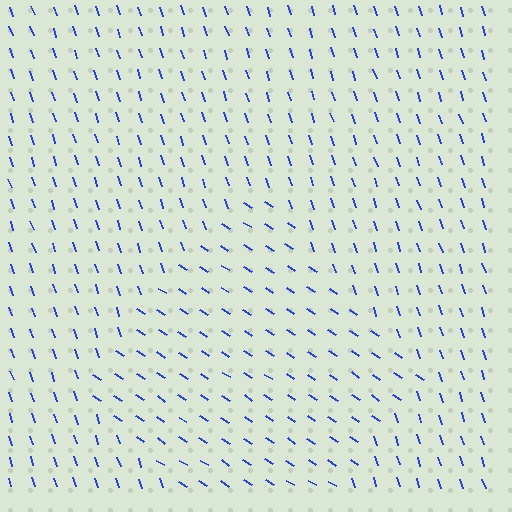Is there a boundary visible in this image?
Yes, there is a texture boundary formed by a change in line orientation.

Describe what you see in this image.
The image is filled with small blue line segments. A diamond region in the image has lines oriented differently from the surrounding lines, creating a visible texture boundary.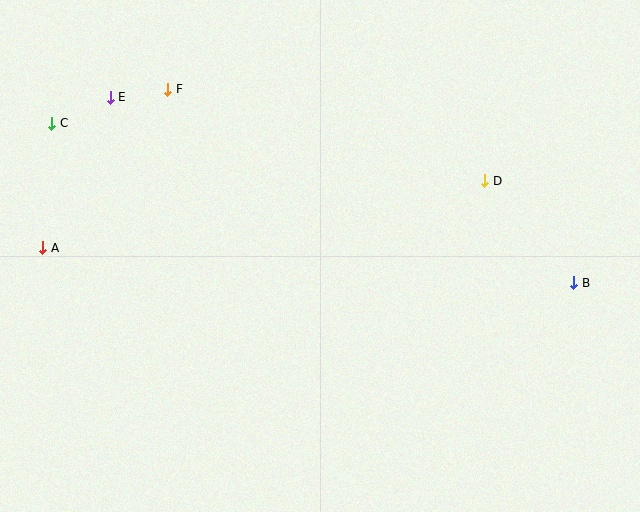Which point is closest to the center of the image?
Point D at (485, 181) is closest to the center.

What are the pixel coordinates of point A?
Point A is at (43, 248).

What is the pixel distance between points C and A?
The distance between C and A is 125 pixels.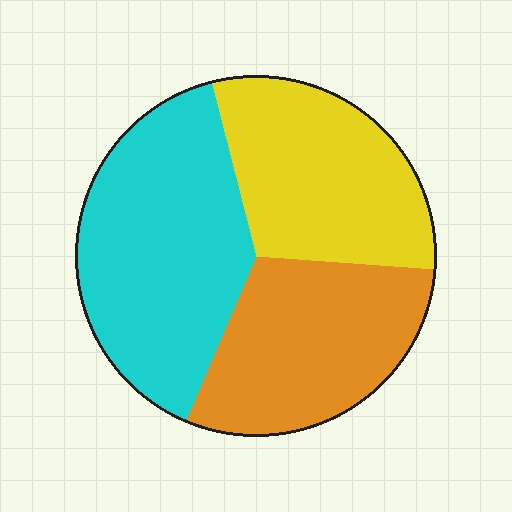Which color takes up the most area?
Cyan, at roughly 40%.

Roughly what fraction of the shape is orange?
Orange covers roughly 30% of the shape.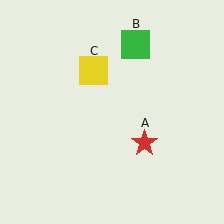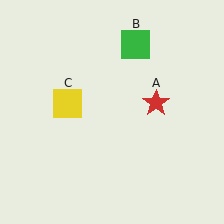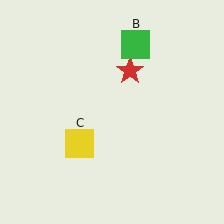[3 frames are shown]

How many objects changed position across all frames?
2 objects changed position: red star (object A), yellow square (object C).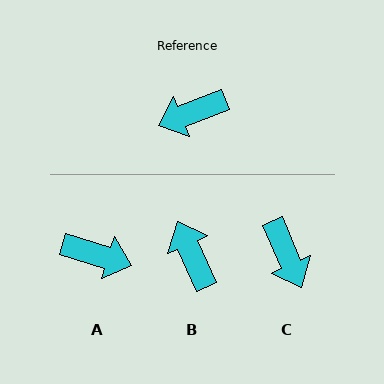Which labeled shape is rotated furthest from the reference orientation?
A, about 141 degrees away.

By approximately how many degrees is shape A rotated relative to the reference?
Approximately 141 degrees counter-clockwise.